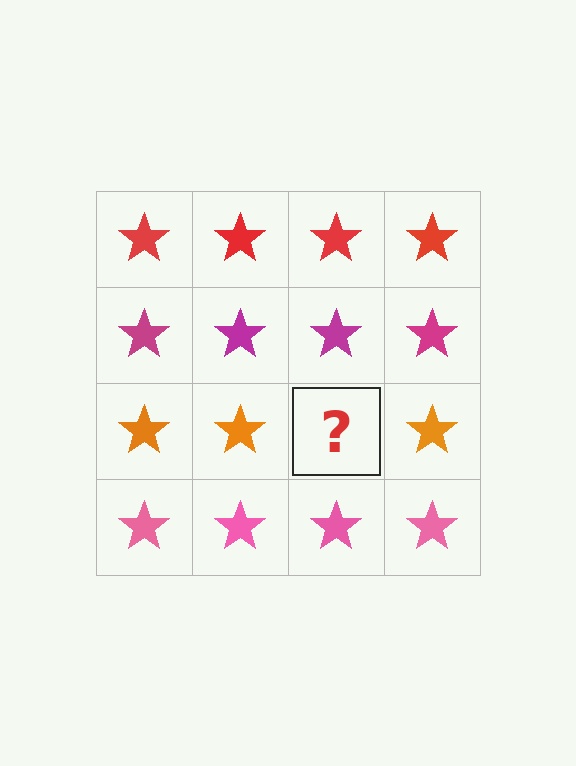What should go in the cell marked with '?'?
The missing cell should contain an orange star.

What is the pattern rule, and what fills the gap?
The rule is that each row has a consistent color. The gap should be filled with an orange star.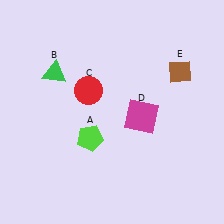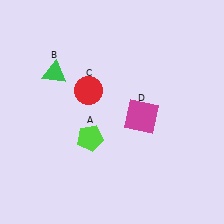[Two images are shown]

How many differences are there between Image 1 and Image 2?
There is 1 difference between the two images.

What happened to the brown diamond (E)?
The brown diamond (E) was removed in Image 2. It was in the top-right area of Image 1.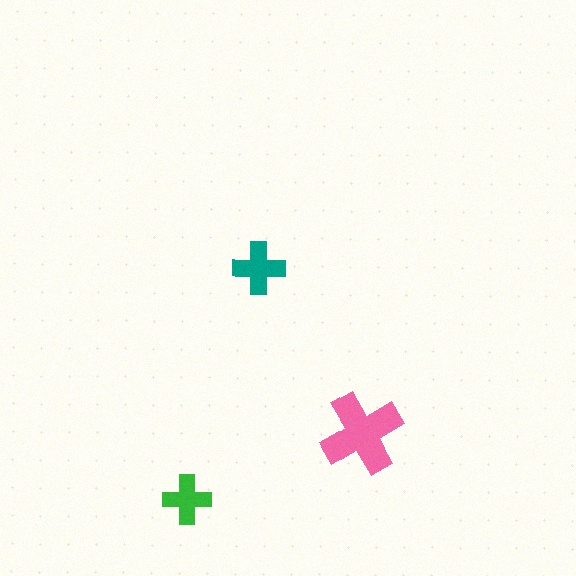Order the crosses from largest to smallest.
the pink one, the teal one, the green one.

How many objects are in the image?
There are 3 objects in the image.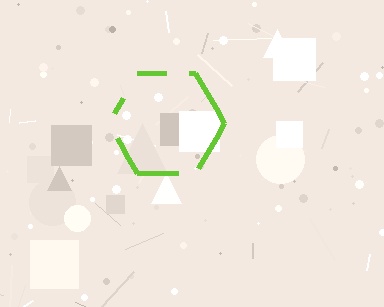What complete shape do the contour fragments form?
The contour fragments form a hexagon.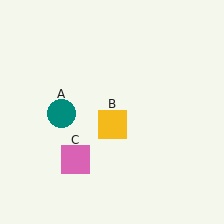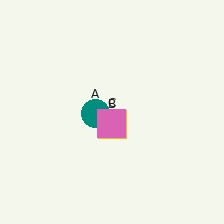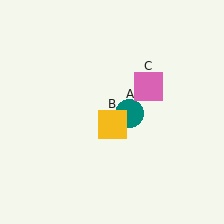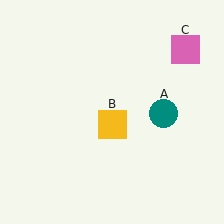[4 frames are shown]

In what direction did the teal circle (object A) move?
The teal circle (object A) moved right.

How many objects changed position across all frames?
2 objects changed position: teal circle (object A), pink square (object C).